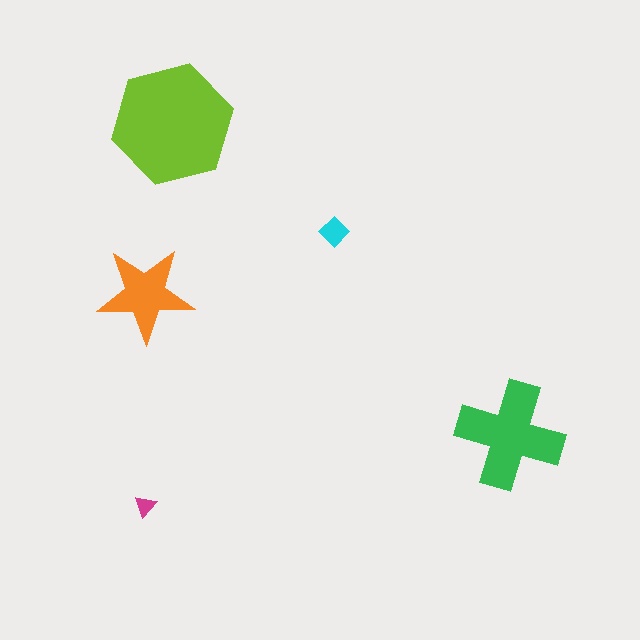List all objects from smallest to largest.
The magenta triangle, the cyan diamond, the orange star, the green cross, the lime hexagon.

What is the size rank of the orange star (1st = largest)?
3rd.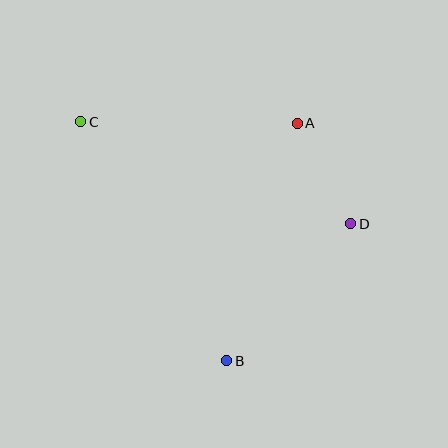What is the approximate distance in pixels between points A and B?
The distance between A and B is approximately 247 pixels.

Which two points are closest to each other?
Points A and D are closest to each other.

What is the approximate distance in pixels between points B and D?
The distance between B and D is approximately 185 pixels.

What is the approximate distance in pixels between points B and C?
The distance between B and C is approximately 280 pixels.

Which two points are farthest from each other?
Points C and D are farthest from each other.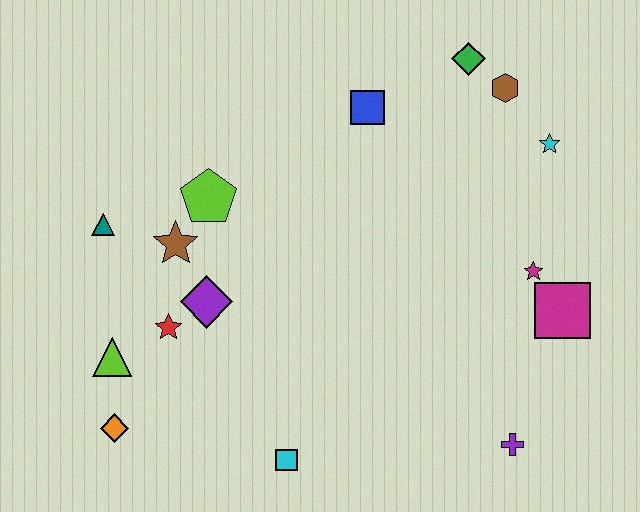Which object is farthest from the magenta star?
The orange diamond is farthest from the magenta star.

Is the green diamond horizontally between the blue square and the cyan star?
Yes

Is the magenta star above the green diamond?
No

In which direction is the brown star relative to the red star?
The brown star is above the red star.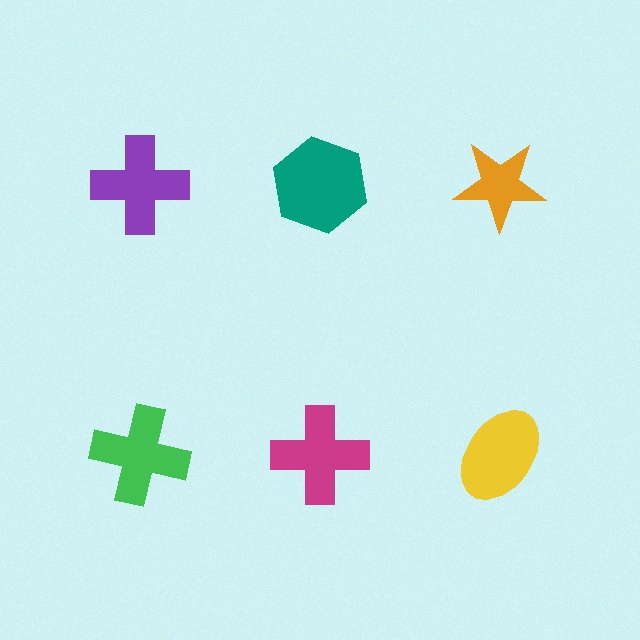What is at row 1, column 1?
A purple cross.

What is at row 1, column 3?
An orange star.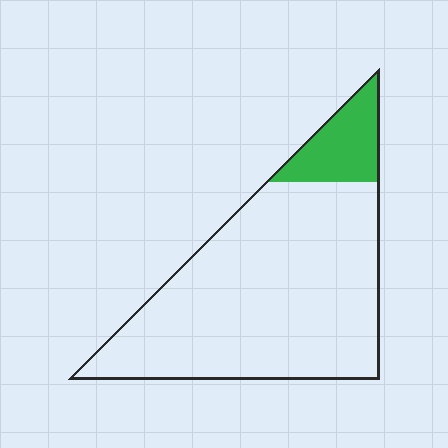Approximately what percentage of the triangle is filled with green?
Approximately 15%.